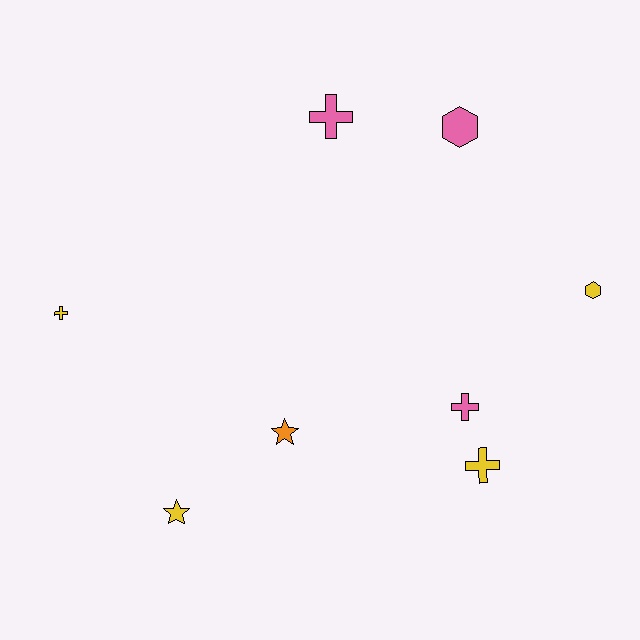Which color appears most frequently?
Yellow, with 4 objects.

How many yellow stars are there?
There is 1 yellow star.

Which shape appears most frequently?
Cross, with 4 objects.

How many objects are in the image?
There are 8 objects.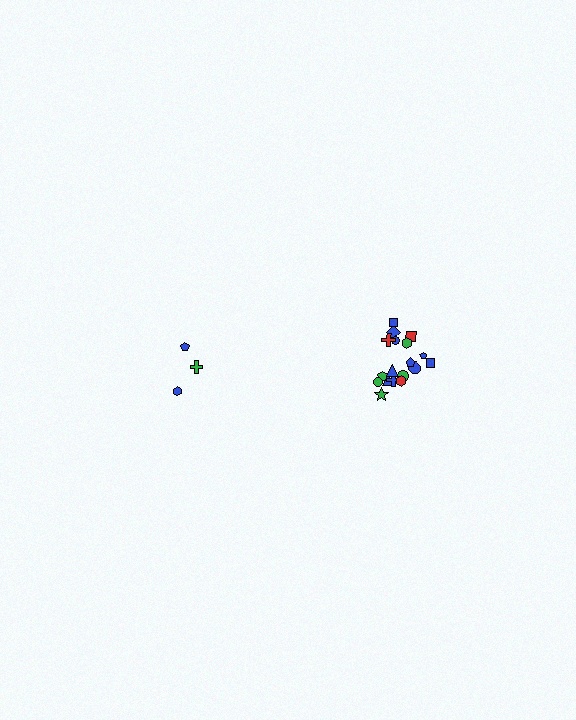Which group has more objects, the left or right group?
The right group.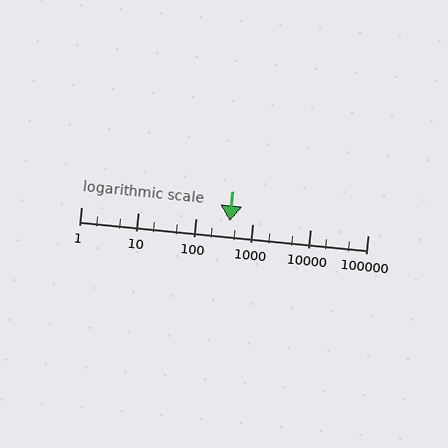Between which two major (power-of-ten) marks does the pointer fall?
The pointer is between 100 and 1000.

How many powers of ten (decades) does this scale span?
The scale spans 5 decades, from 1 to 100000.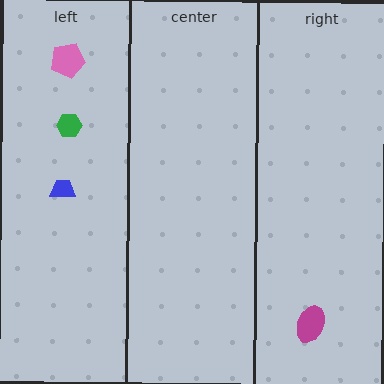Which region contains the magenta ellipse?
The right region.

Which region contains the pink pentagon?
The left region.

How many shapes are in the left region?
3.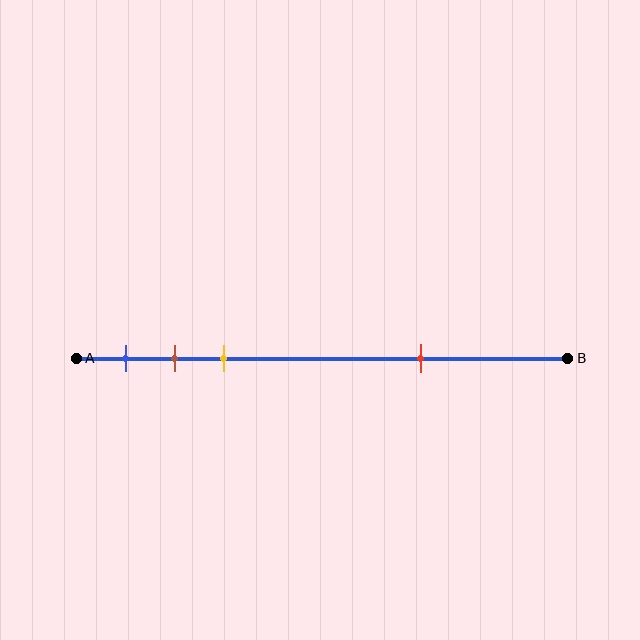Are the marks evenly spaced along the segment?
No, the marks are not evenly spaced.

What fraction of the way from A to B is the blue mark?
The blue mark is approximately 10% (0.1) of the way from A to B.